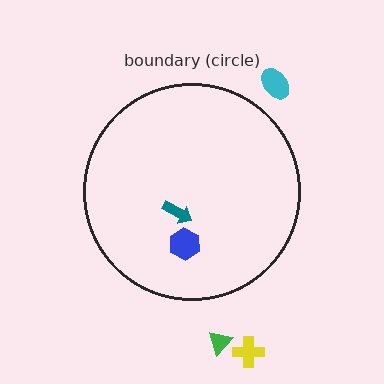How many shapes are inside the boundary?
2 inside, 3 outside.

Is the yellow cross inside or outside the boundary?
Outside.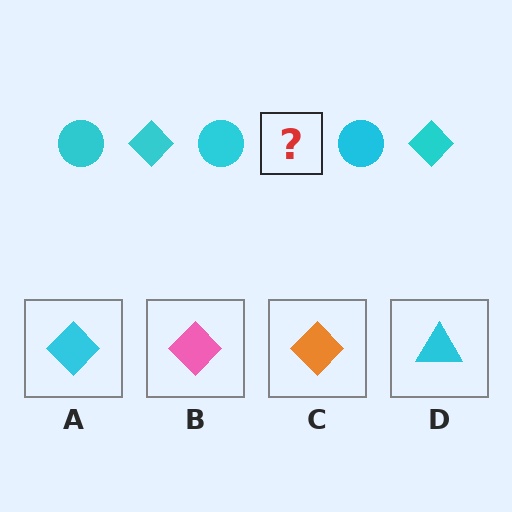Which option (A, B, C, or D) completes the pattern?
A.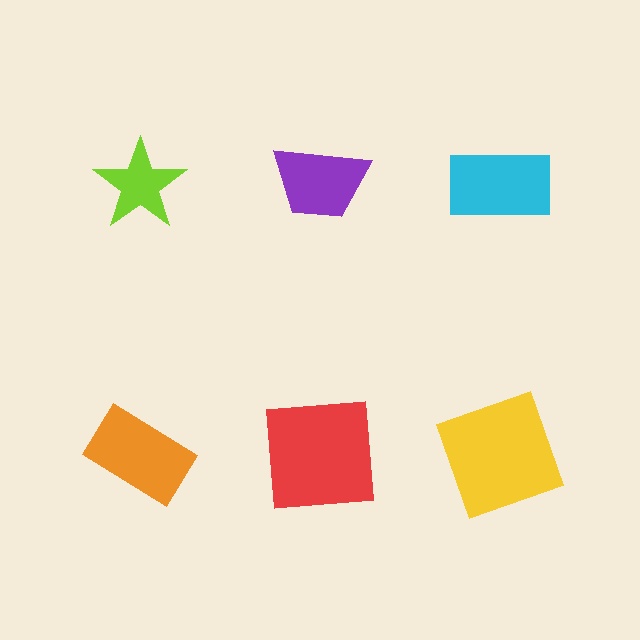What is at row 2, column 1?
An orange rectangle.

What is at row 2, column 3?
A yellow square.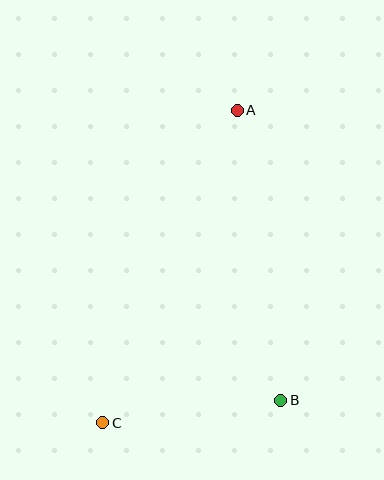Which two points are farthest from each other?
Points A and C are farthest from each other.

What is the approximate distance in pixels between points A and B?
The distance between A and B is approximately 293 pixels.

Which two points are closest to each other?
Points B and C are closest to each other.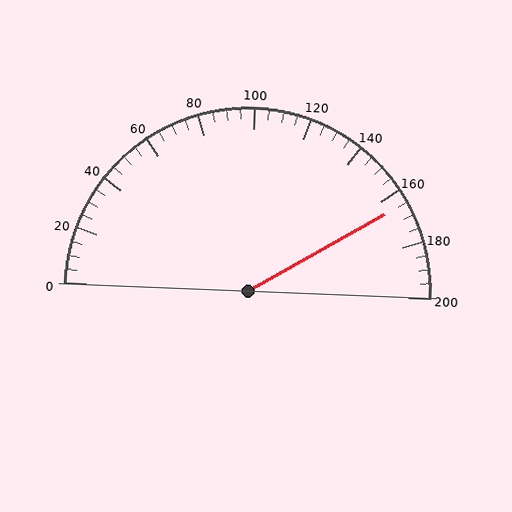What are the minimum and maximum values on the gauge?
The gauge ranges from 0 to 200.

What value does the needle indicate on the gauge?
The needle indicates approximately 165.